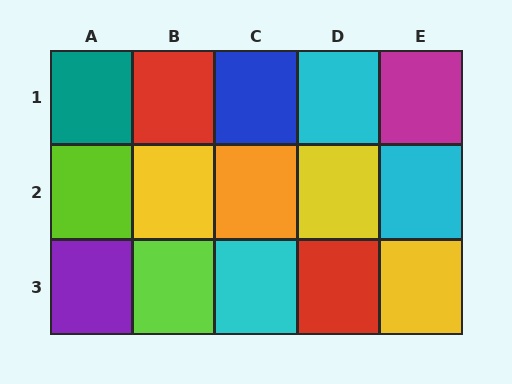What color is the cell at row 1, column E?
Magenta.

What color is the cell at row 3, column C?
Cyan.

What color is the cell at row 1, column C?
Blue.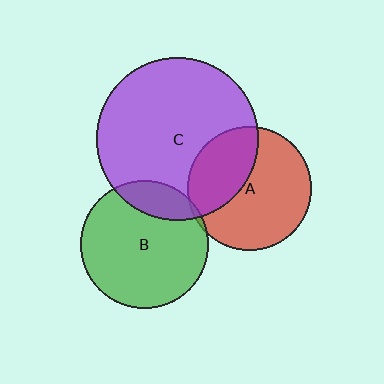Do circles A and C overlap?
Yes.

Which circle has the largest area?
Circle C (purple).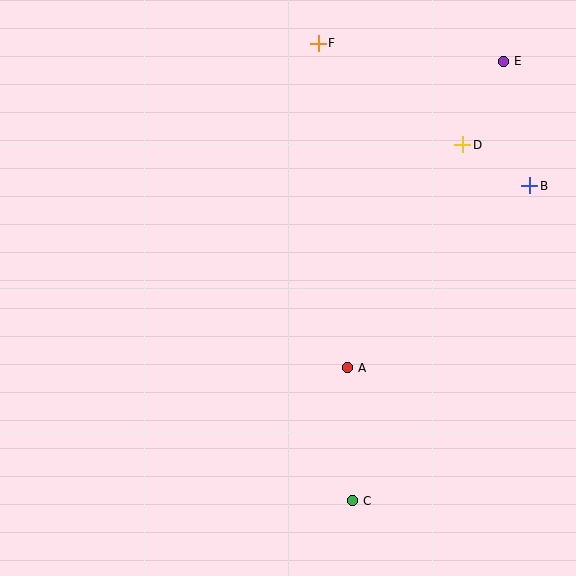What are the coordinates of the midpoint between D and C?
The midpoint between D and C is at (408, 323).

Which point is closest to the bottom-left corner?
Point C is closest to the bottom-left corner.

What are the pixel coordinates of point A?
Point A is at (348, 368).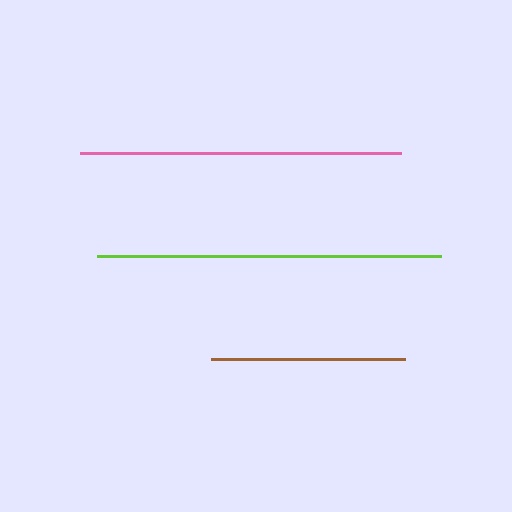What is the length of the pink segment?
The pink segment is approximately 322 pixels long.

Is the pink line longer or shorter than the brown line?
The pink line is longer than the brown line.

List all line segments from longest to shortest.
From longest to shortest: lime, pink, brown.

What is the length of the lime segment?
The lime segment is approximately 345 pixels long.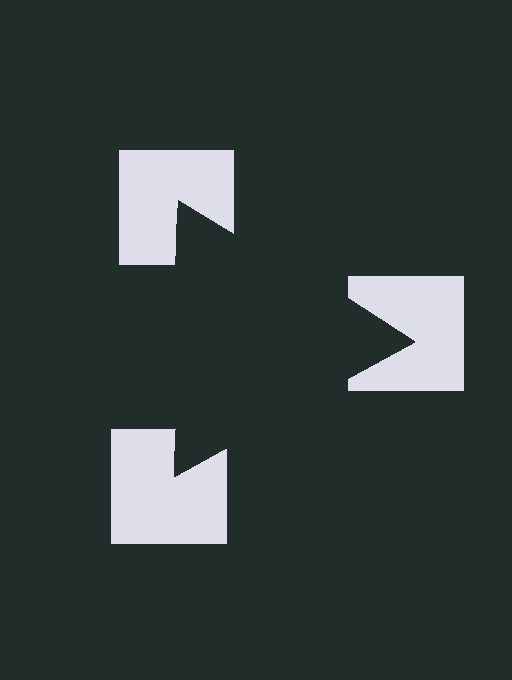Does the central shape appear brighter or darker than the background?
It typically appears slightly darker than the background, even though no actual brightness change is drawn.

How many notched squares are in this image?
There are 3 — one at each vertex of the illusory triangle.